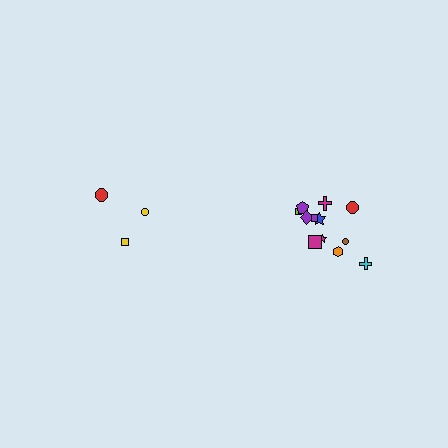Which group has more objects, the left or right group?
The right group.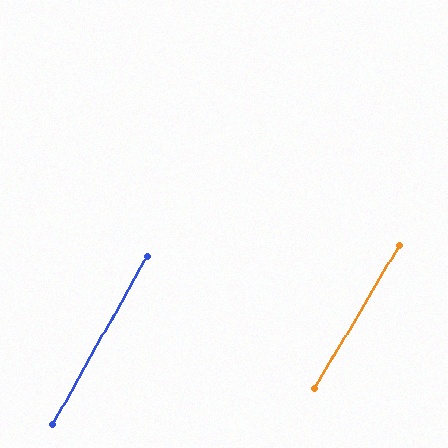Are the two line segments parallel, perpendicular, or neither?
Parallel — their directions differ by only 1.2°.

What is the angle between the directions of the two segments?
Approximately 1 degree.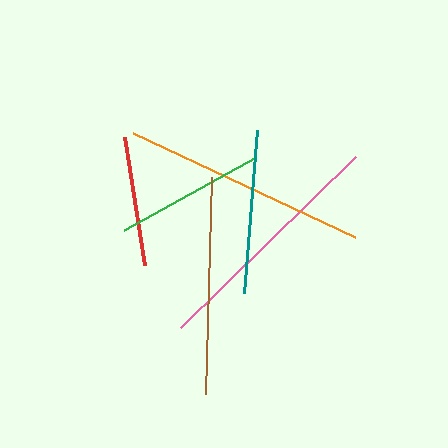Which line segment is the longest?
The orange line is the longest at approximately 245 pixels.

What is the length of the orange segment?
The orange segment is approximately 245 pixels long.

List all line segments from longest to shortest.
From longest to shortest: orange, pink, brown, teal, green, red.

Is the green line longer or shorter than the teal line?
The teal line is longer than the green line.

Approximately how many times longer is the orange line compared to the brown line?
The orange line is approximately 1.1 times the length of the brown line.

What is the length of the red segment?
The red segment is approximately 130 pixels long.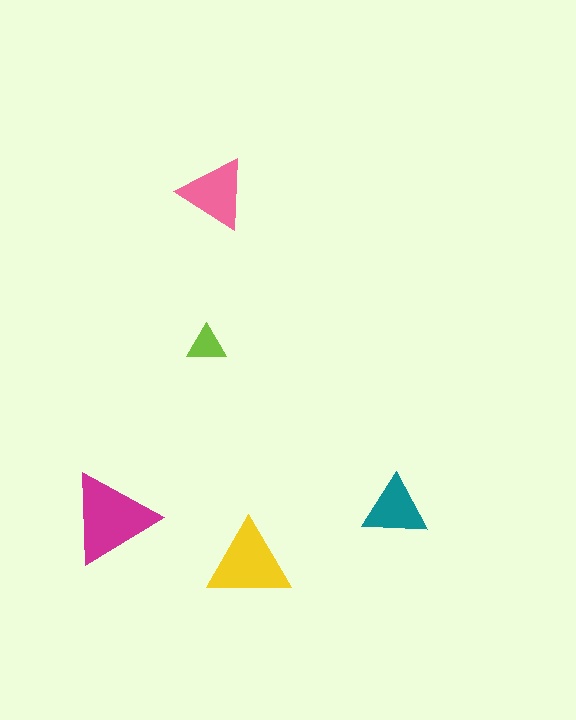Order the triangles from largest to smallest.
the magenta one, the yellow one, the pink one, the teal one, the lime one.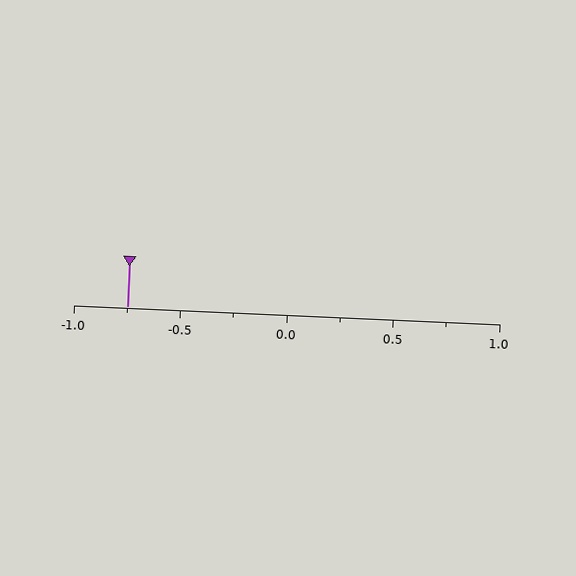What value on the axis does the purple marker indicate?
The marker indicates approximately -0.75.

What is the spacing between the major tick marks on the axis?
The major ticks are spaced 0.5 apart.